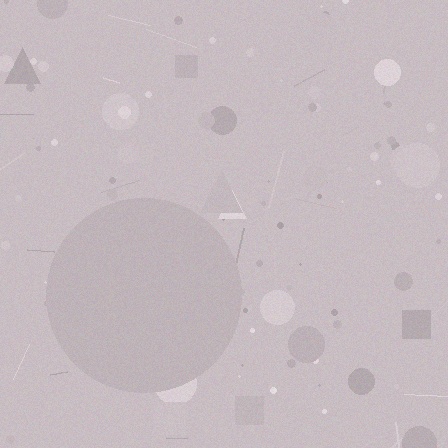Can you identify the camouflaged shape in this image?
The camouflaged shape is a circle.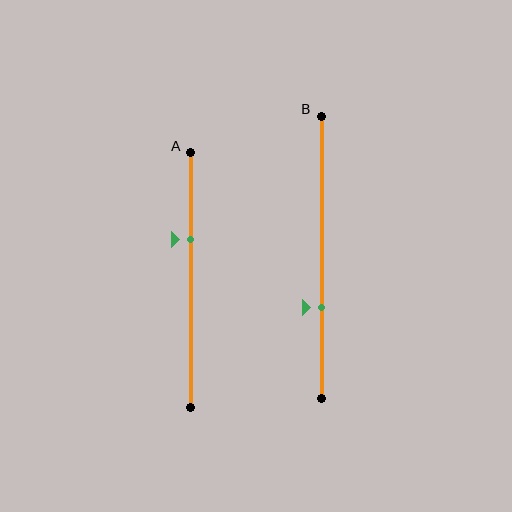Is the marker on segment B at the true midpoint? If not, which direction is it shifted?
No, the marker on segment B is shifted downward by about 18% of the segment length.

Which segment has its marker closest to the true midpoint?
Segment A has its marker closest to the true midpoint.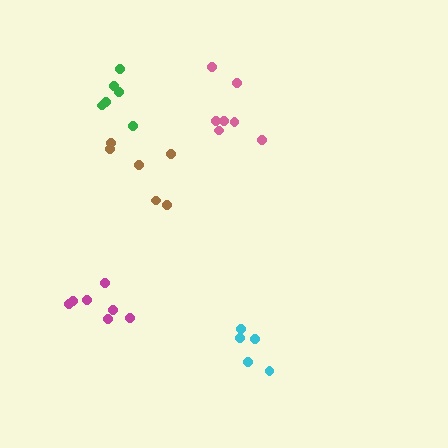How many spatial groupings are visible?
There are 5 spatial groupings.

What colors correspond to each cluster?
The clusters are colored: pink, brown, cyan, magenta, green.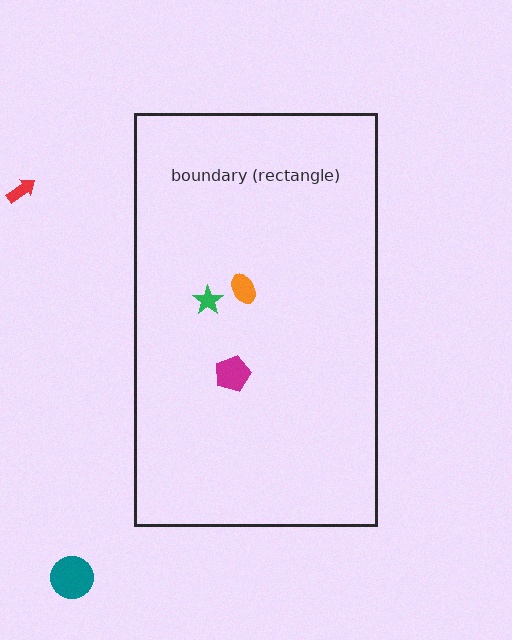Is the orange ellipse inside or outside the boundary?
Inside.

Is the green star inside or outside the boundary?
Inside.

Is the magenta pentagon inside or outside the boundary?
Inside.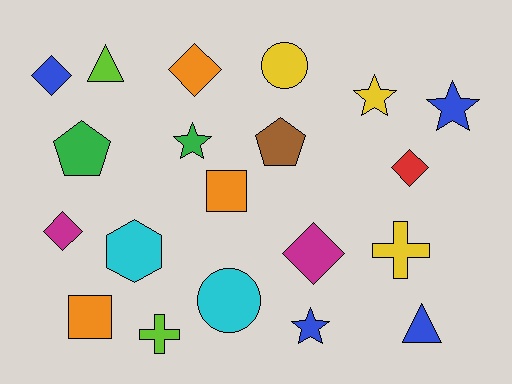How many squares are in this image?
There are 2 squares.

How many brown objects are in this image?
There is 1 brown object.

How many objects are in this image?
There are 20 objects.